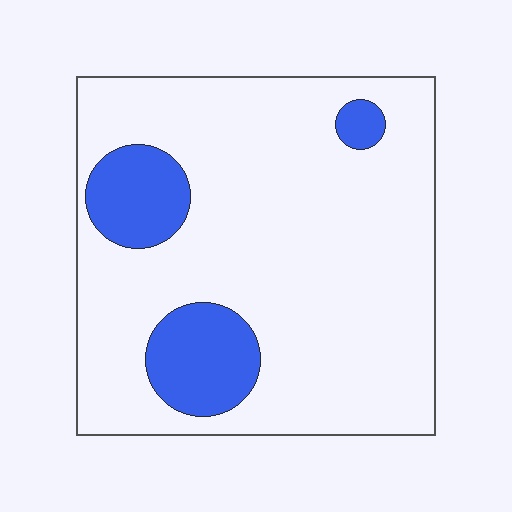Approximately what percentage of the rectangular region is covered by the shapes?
Approximately 15%.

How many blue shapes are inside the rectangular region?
3.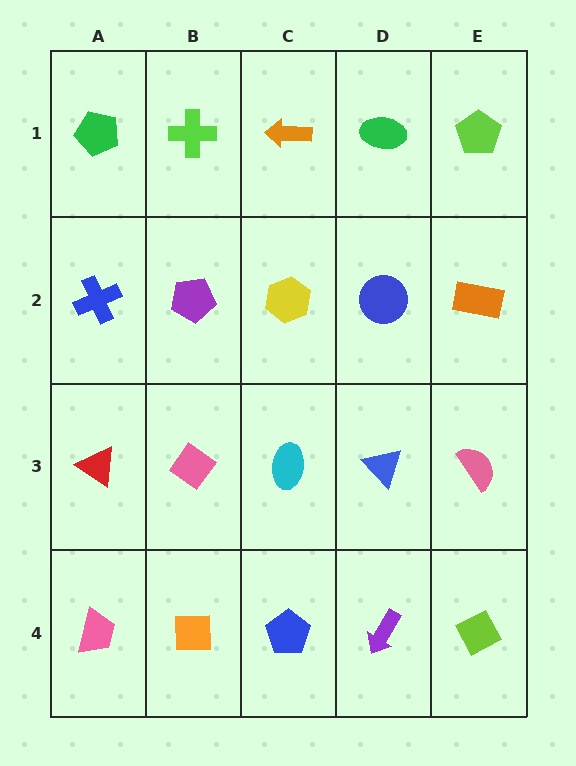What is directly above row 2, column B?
A lime cross.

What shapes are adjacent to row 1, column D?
A blue circle (row 2, column D), an orange arrow (row 1, column C), a lime pentagon (row 1, column E).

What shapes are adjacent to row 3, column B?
A purple pentagon (row 2, column B), an orange square (row 4, column B), a red triangle (row 3, column A), a cyan ellipse (row 3, column C).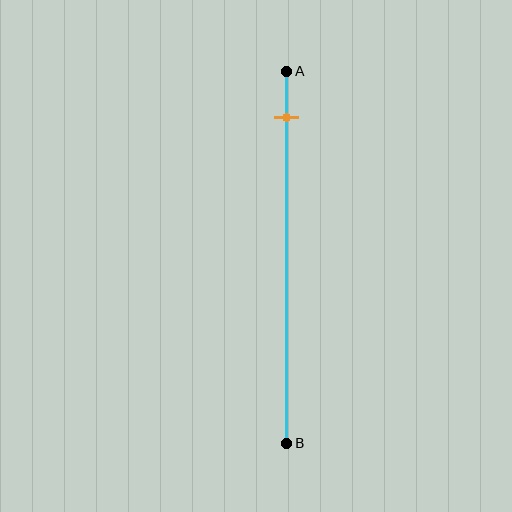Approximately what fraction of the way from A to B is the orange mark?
The orange mark is approximately 10% of the way from A to B.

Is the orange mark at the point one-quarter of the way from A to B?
No, the mark is at about 10% from A, not at the 25% one-quarter point.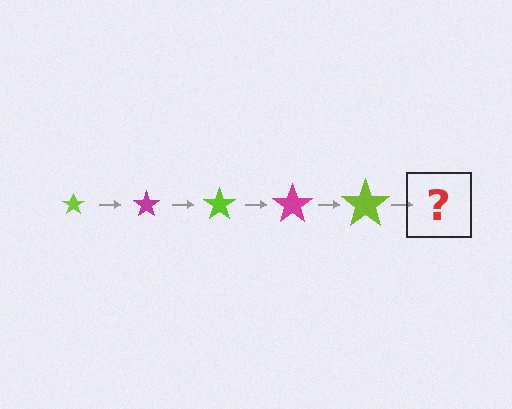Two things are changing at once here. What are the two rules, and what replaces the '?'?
The two rules are that the star grows larger each step and the color cycles through lime and magenta. The '?' should be a magenta star, larger than the previous one.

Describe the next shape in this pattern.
It should be a magenta star, larger than the previous one.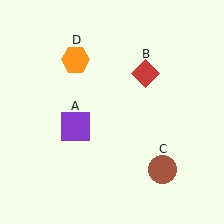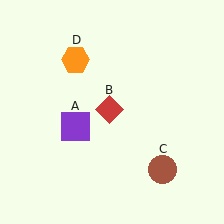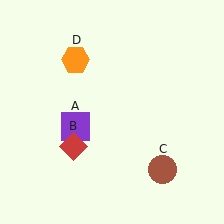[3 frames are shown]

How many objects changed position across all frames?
1 object changed position: red diamond (object B).